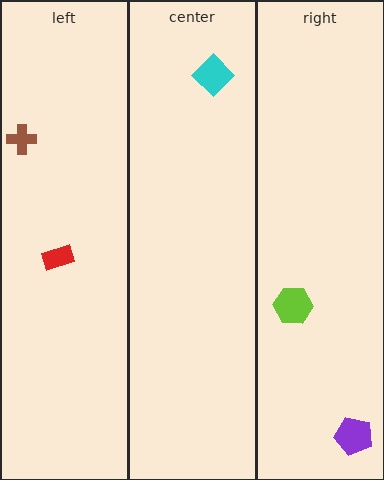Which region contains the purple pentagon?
The right region.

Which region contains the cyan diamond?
The center region.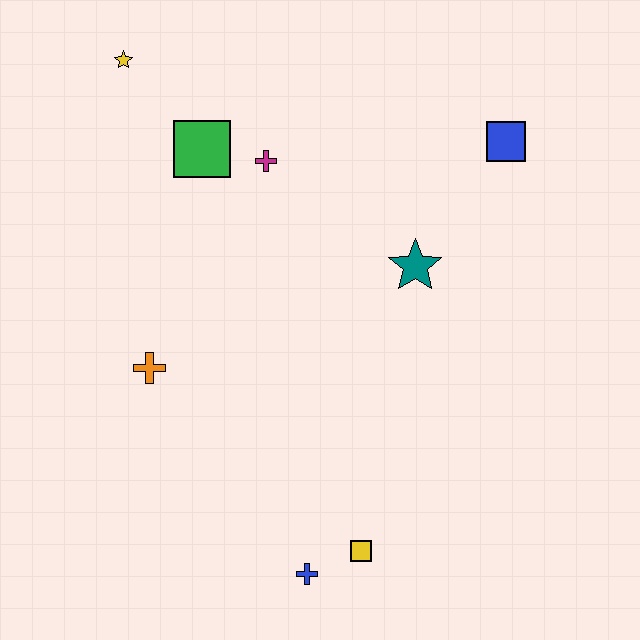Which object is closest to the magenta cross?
The green square is closest to the magenta cross.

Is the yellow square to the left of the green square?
No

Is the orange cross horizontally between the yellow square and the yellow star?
Yes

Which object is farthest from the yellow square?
The yellow star is farthest from the yellow square.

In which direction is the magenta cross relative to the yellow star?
The magenta cross is to the right of the yellow star.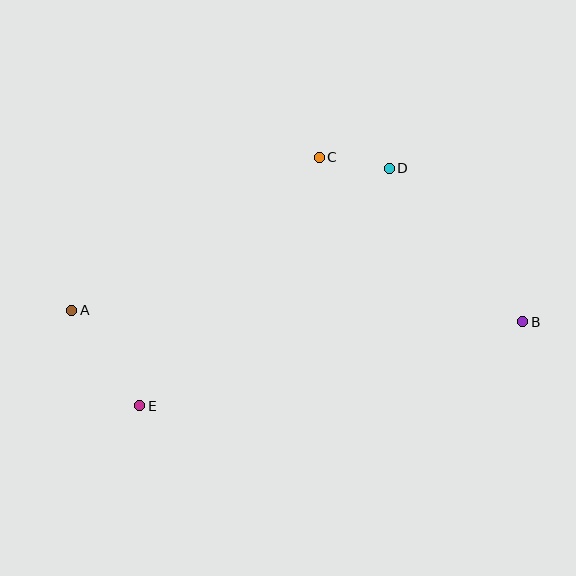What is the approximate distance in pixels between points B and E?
The distance between B and E is approximately 392 pixels.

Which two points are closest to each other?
Points C and D are closest to each other.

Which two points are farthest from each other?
Points A and B are farthest from each other.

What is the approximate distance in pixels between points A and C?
The distance between A and C is approximately 291 pixels.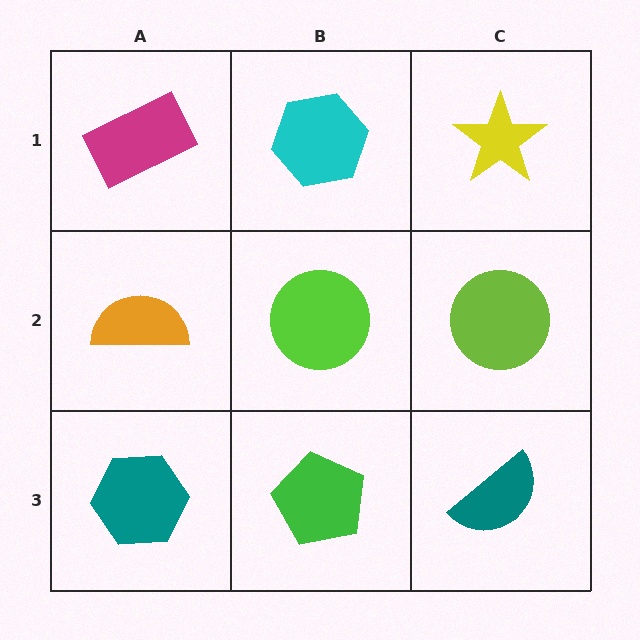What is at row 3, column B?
A green pentagon.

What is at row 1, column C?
A yellow star.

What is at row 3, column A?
A teal hexagon.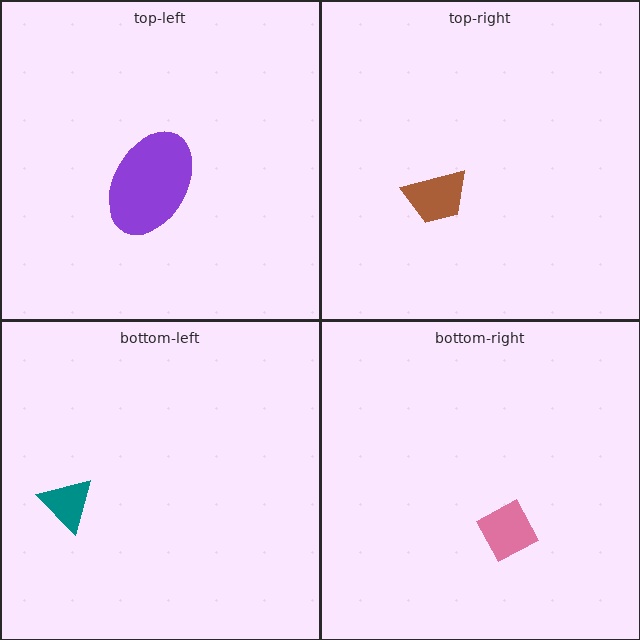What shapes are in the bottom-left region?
The teal triangle.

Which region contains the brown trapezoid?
The top-right region.